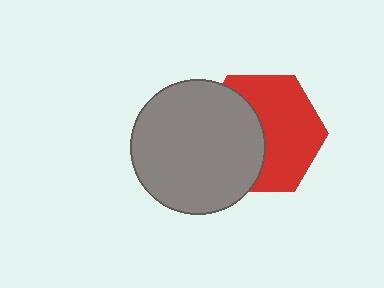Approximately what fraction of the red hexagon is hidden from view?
Roughly 43% of the red hexagon is hidden behind the gray circle.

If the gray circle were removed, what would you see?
You would see the complete red hexagon.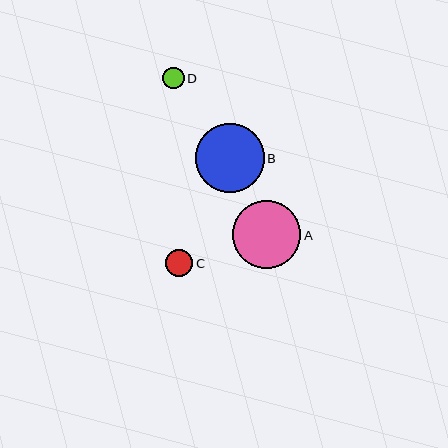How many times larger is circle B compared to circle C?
Circle B is approximately 2.5 times the size of circle C.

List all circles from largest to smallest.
From largest to smallest: B, A, C, D.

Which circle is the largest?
Circle B is the largest with a size of approximately 69 pixels.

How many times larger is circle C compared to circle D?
Circle C is approximately 1.3 times the size of circle D.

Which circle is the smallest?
Circle D is the smallest with a size of approximately 22 pixels.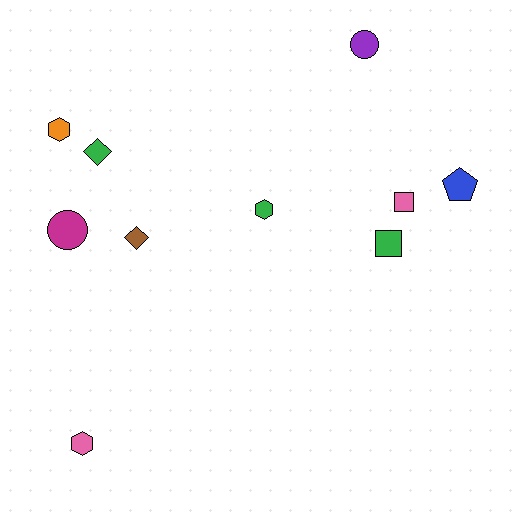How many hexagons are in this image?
There are 3 hexagons.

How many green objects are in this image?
There are 3 green objects.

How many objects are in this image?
There are 10 objects.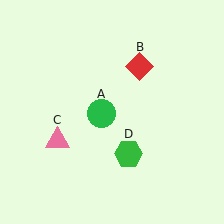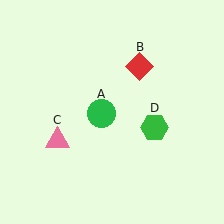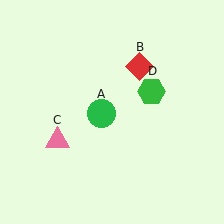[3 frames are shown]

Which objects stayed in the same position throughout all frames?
Green circle (object A) and red diamond (object B) and pink triangle (object C) remained stationary.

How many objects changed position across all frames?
1 object changed position: green hexagon (object D).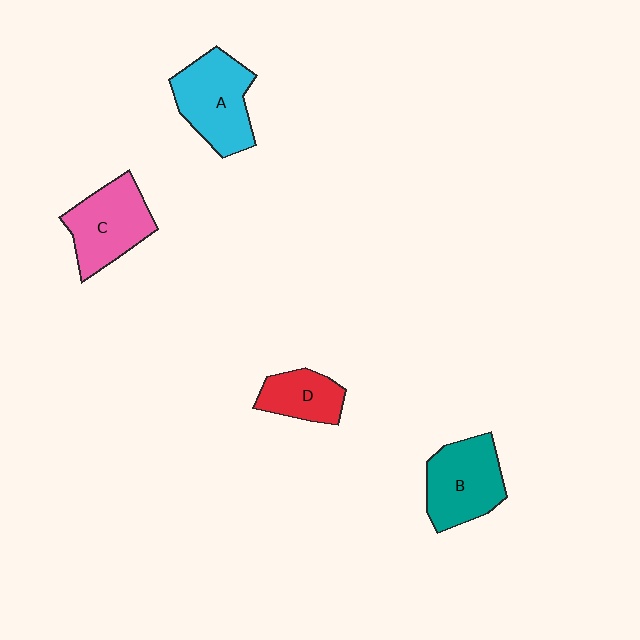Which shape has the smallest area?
Shape D (red).